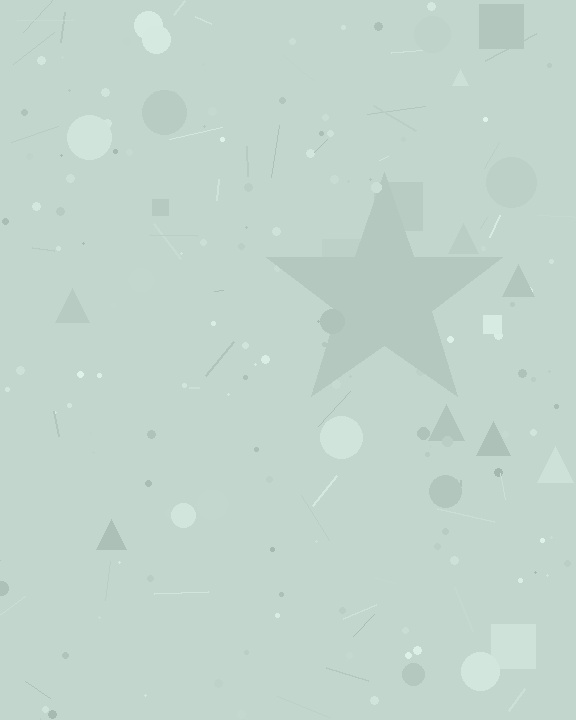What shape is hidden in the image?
A star is hidden in the image.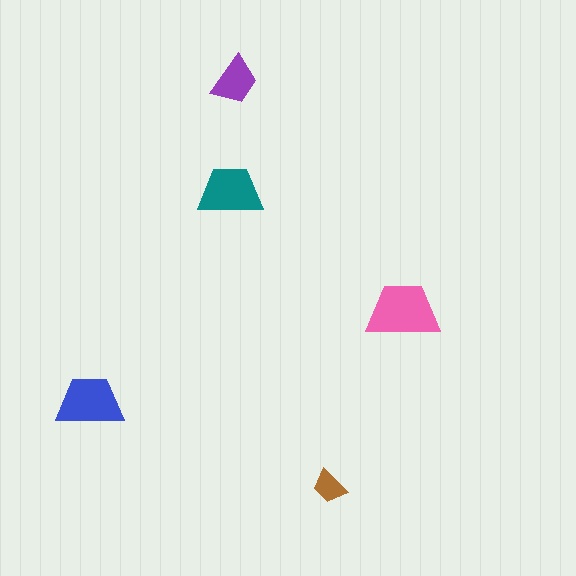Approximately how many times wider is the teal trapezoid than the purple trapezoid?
About 1.5 times wider.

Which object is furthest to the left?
The blue trapezoid is leftmost.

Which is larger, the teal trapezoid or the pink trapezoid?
The pink one.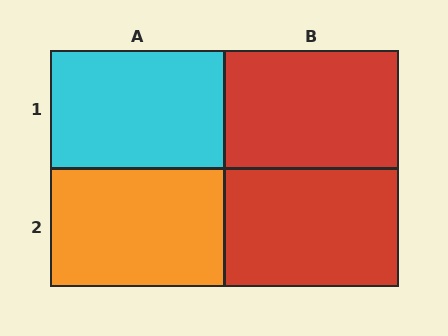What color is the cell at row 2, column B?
Red.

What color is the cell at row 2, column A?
Orange.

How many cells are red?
2 cells are red.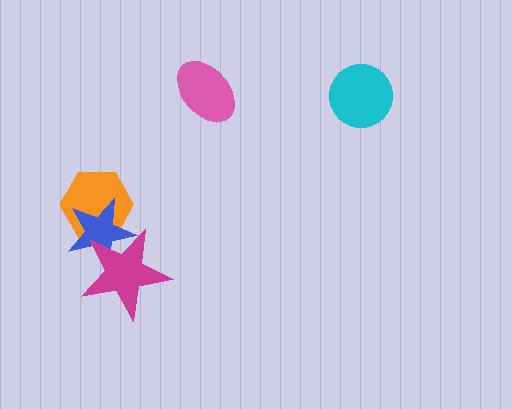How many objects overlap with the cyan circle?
0 objects overlap with the cyan circle.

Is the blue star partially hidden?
Yes, it is partially covered by another shape.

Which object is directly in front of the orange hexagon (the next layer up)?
The blue star is directly in front of the orange hexagon.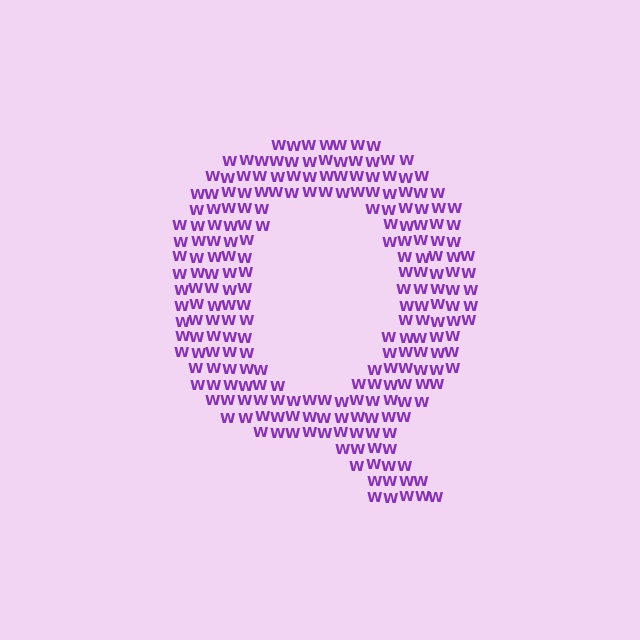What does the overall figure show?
The overall figure shows the letter Q.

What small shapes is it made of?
It is made of small letter W's.